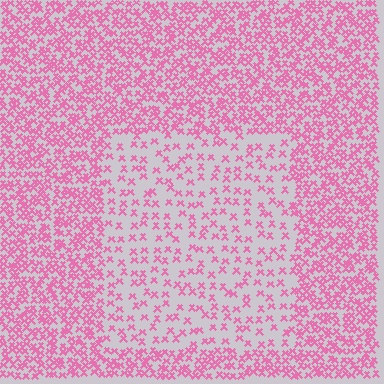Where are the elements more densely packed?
The elements are more densely packed outside the rectangle boundary.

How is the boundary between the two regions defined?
The boundary is defined by a change in element density (approximately 2.4x ratio). All elements are the same color, size, and shape.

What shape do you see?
I see a rectangle.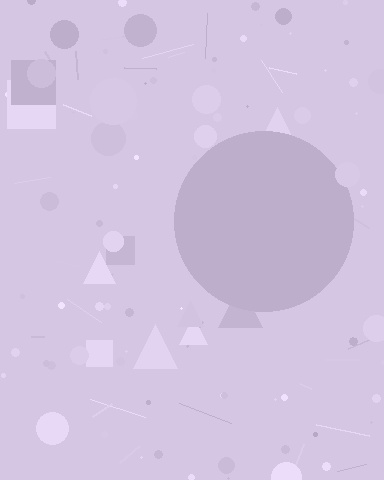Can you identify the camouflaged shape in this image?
The camouflaged shape is a circle.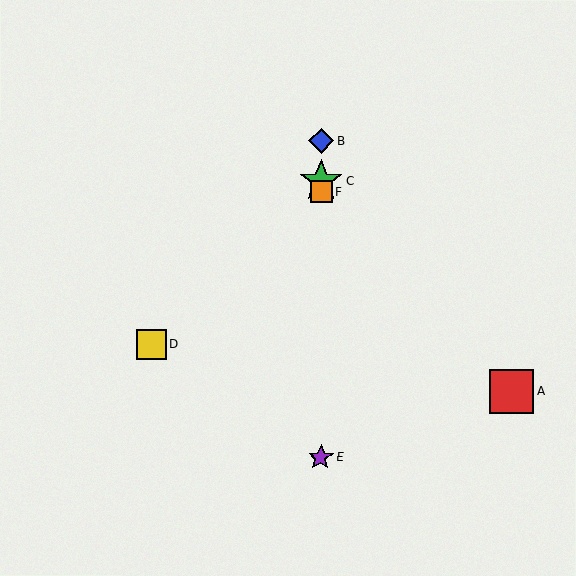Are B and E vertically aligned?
Yes, both are at x≈322.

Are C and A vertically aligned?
No, C is at x≈322 and A is at x≈511.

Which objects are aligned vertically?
Objects B, C, E, F are aligned vertically.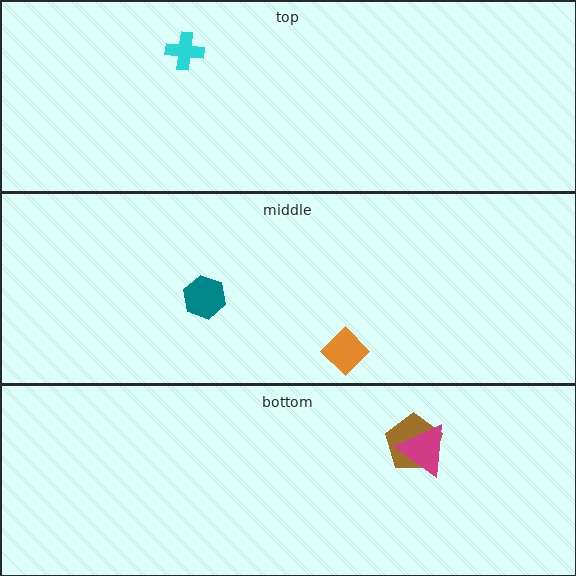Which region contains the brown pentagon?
The bottom region.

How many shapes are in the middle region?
2.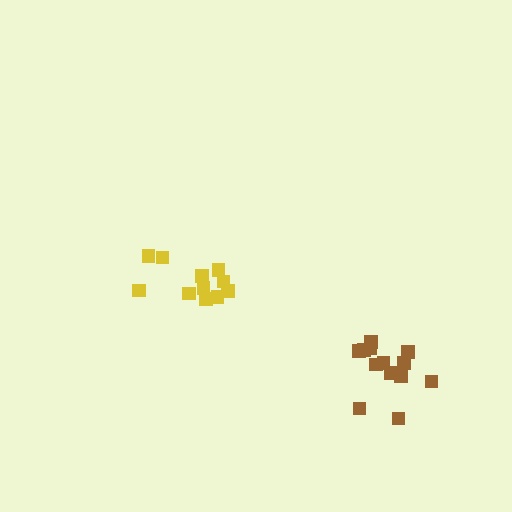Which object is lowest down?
The brown cluster is bottommost.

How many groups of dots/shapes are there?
There are 2 groups.